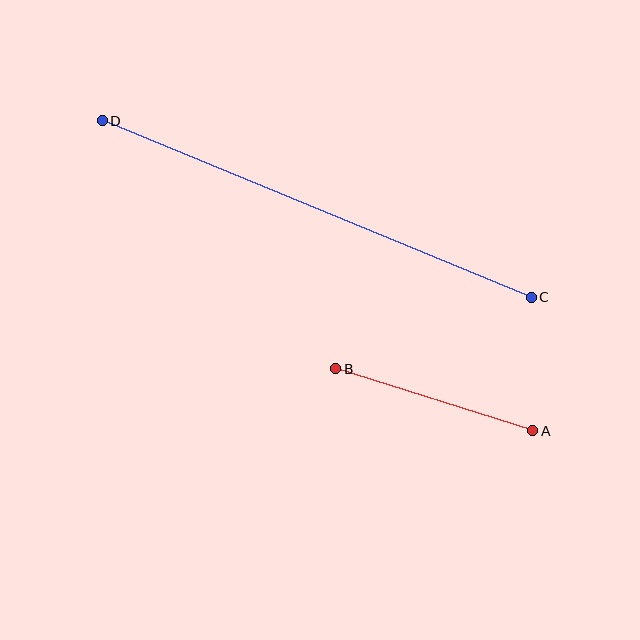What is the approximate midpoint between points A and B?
The midpoint is at approximately (434, 400) pixels.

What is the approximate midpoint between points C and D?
The midpoint is at approximately (317, 209) pixels.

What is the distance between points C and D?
The distance is approximately 464 pixels.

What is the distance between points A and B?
The distance is approximately 206 pixels.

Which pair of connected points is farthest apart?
Points C and D are farthest apart.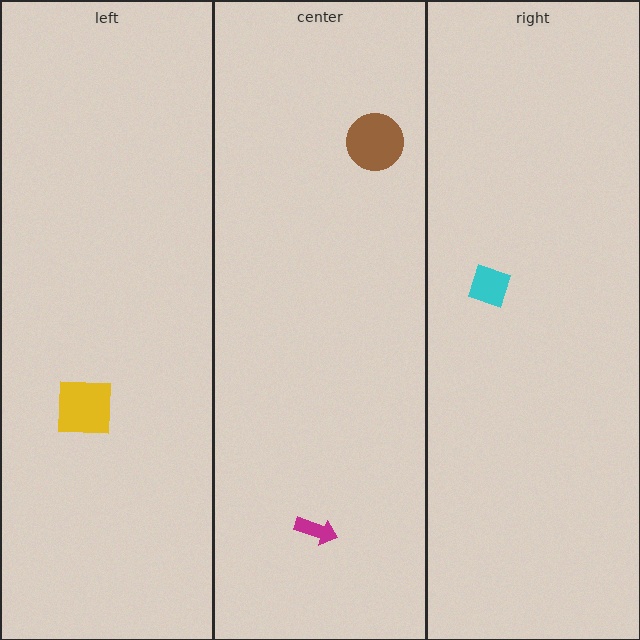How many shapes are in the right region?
1.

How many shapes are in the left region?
1.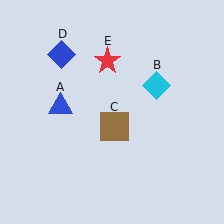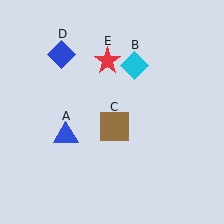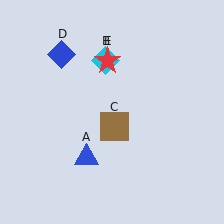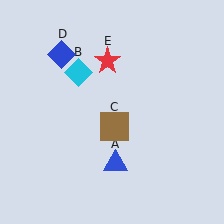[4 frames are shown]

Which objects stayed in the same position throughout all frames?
Brown square (object C) and blue diamond (object D) and red star (object E) remained stationary.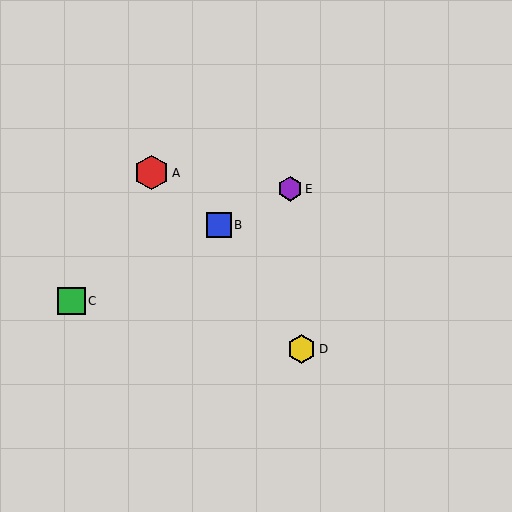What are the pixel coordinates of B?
Object B is at (219, 225).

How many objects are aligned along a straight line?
3 objects (B, C, E) are aligned along a straight line.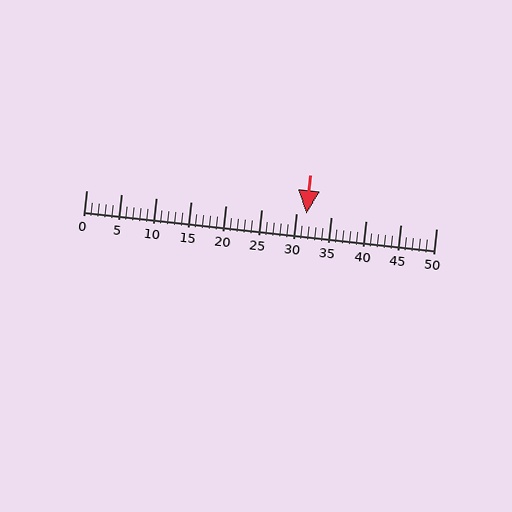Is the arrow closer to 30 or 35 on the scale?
The arrow is closer to 30.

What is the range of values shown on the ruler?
The ruler shows values from 0 to 50.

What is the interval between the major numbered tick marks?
The major tick marks are spaced 5 units apart.